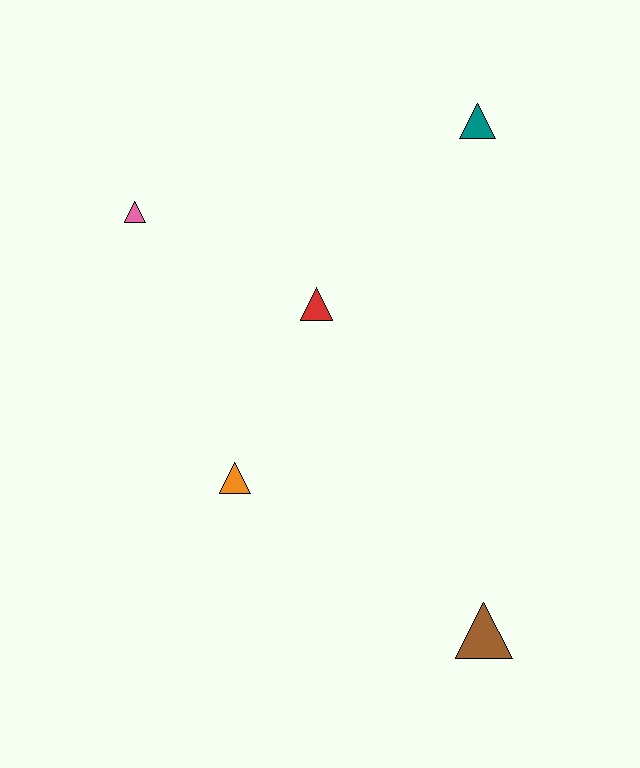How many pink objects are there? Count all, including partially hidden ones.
There is 1 pink object.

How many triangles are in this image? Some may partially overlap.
There are 5 triangles.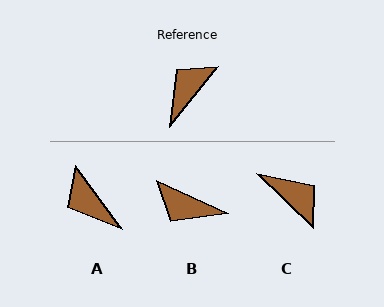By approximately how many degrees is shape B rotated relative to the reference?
Approximately 105 degrees counter-clockwise.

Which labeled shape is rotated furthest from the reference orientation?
B, about 105 degrees away.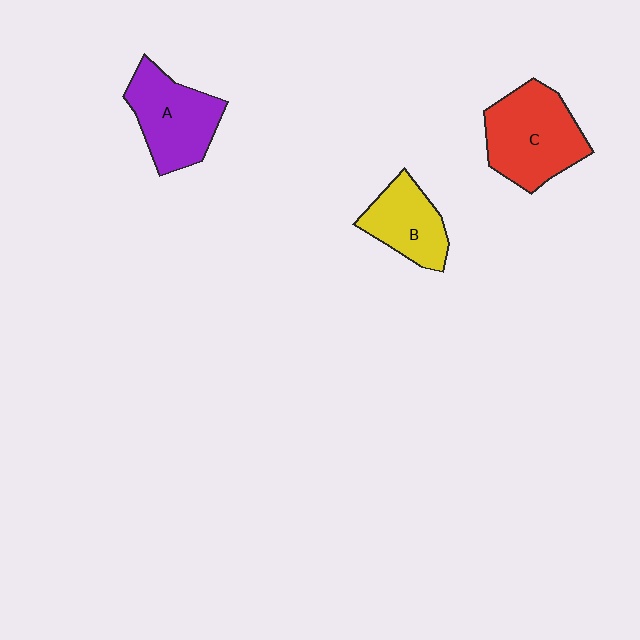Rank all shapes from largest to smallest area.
From largest to smallest: C (red), A (purple), B (yellow).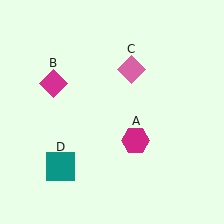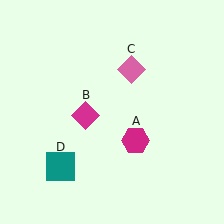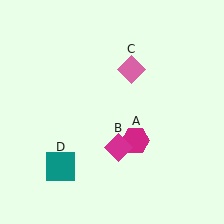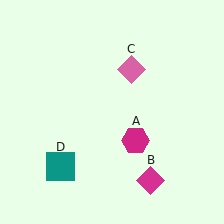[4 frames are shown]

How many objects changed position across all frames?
1 object changed position: magenta diamond (object B).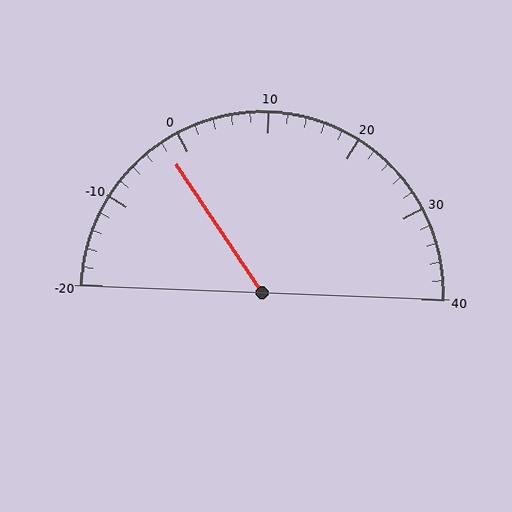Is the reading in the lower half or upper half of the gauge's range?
The reading is in the lower half of the range (-20 to 40).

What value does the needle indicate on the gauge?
The needle indicates approximately -2.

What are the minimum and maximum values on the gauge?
The gauge ranges from -20 to 40.